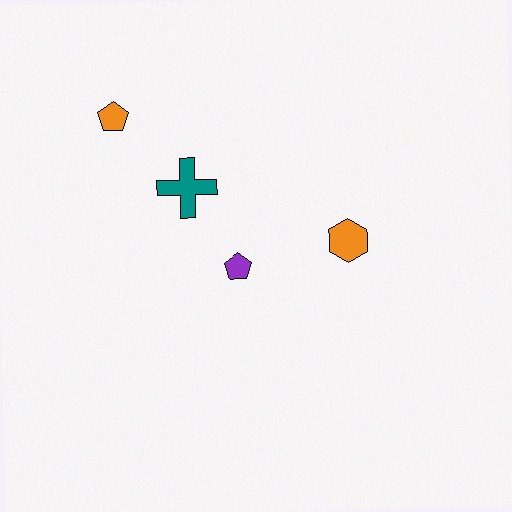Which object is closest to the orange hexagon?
The purple pentagon is closest to the orange hexagon.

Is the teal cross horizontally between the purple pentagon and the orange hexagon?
No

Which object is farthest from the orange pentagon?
The orange hexagon is farthest from the orange pentagon.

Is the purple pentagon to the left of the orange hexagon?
Yes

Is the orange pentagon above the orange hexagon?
Yes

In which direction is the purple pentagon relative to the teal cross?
The purple pentagon is below the teal cross.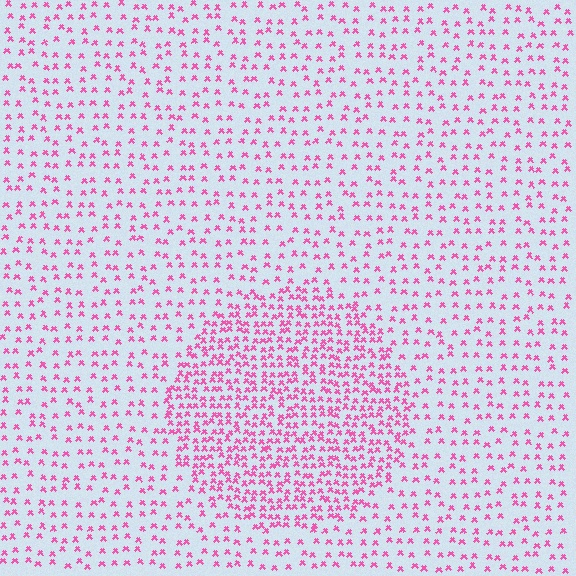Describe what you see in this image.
The image contains small pink elements arranged at two different densities. A circle-shaped region is visible where the elements are more densely packed than the surrounding area.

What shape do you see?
I see a circle.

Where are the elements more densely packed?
The elements are more densely packed inside the circle boundary.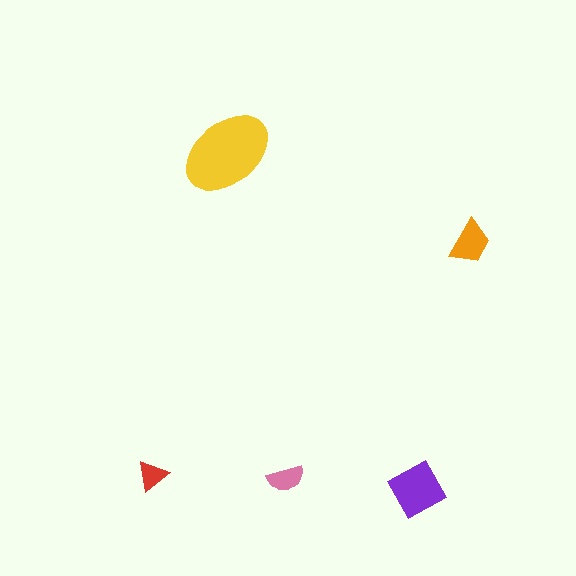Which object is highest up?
The yellow ellipse is topmost.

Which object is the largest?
The yellow ellipse.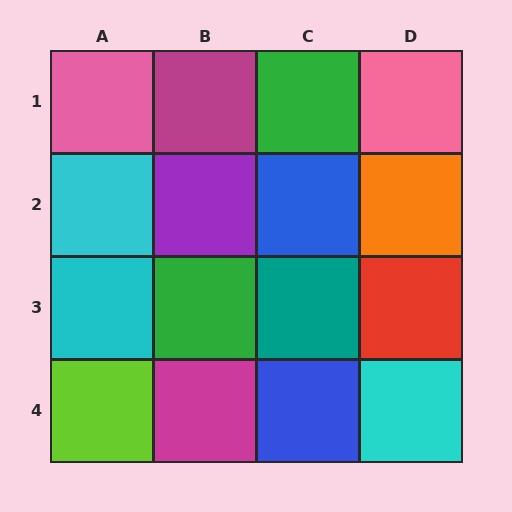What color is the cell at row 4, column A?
Lime.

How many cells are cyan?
3 cells are cyan.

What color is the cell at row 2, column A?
Cyan.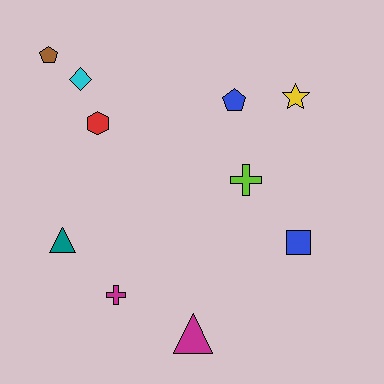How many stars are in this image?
There is 1 star.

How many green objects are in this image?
There are no green objects.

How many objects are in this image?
There are 10 objects.